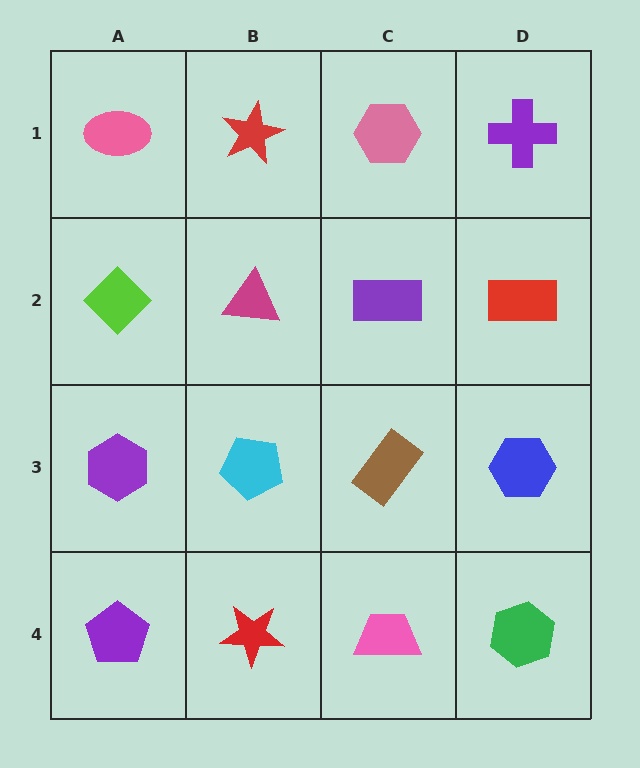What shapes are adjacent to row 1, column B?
A magenta triangle (row 2, column B), a pink ellipse (row 1, column A), a pink hexagon (row 1, column C).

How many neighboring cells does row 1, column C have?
3.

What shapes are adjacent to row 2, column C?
A pink hexagon (row 1, column C), a brown rectangle (row 3, column C), a magenta triangle (row 2, column B), a red rectangle (row 2, column D).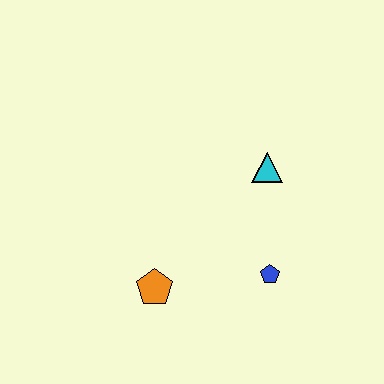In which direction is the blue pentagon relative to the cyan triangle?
The blue pentagon is below the cyan triangle.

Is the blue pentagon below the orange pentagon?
No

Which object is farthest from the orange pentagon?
The cyan triangle is farthest from the orange pentagon.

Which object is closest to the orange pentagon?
The blue pentagon is closest to the orange pentagon.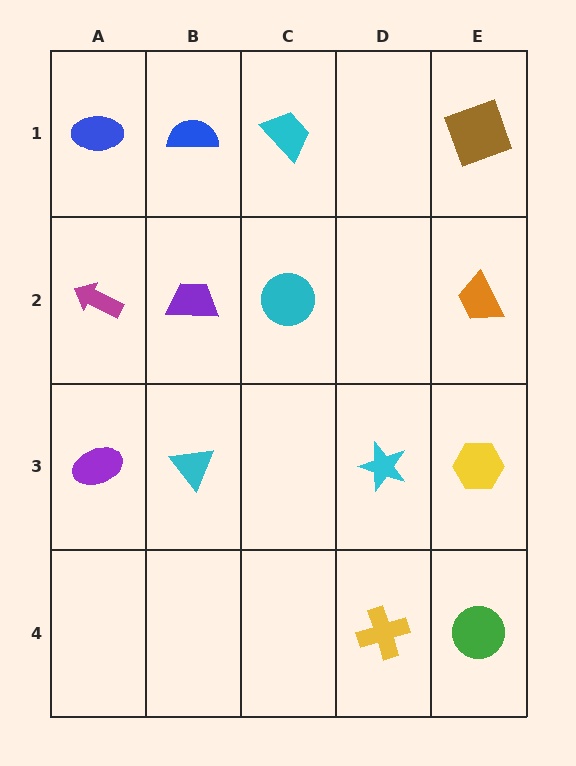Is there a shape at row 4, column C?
No, that cell is empty.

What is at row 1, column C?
A cyan trapezoid.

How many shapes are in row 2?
4 shapes.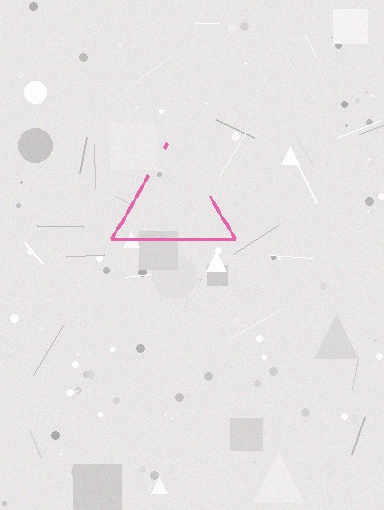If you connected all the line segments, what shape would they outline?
They would outline a triangle.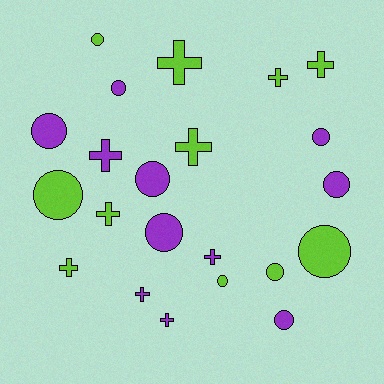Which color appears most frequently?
Purple, with 11 objects.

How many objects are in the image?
There are 22 objects.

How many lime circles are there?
There are 5 lime circles.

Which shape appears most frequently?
Circle, with 12 objects.